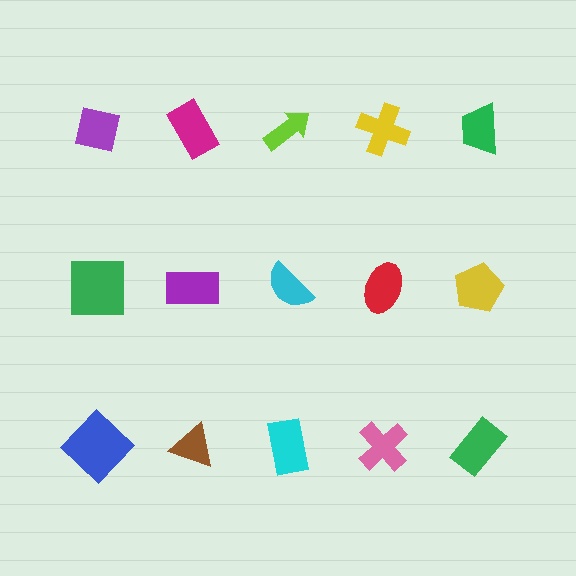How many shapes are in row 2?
5 shapes.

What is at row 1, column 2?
A magenta rectangle.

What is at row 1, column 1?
A purple square.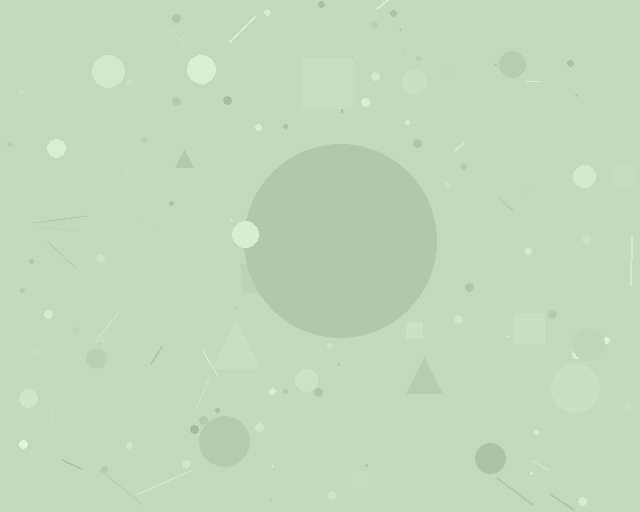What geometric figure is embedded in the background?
A circle is embedded in the background.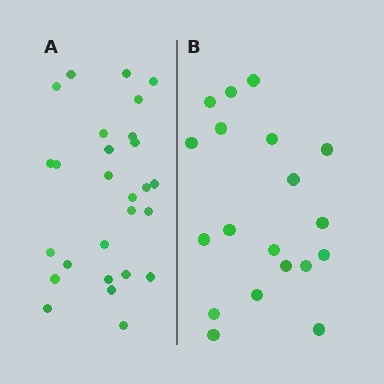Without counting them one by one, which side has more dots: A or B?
Region A (the left region) has more dots.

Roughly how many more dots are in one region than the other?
Region A has roughly 8 or so more dots than region B.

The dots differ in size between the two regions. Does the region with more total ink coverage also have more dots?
No. Region B has more total ink coverage because its dots are larger, but region A actually contains more individual dots. Total area can be misleading — the number of items is what matters here.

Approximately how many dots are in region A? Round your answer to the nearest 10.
About 30 dots. (The exact count is 27, which rounds to 30.)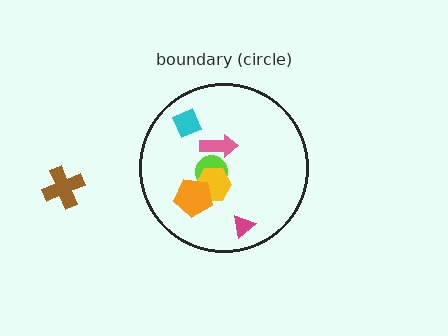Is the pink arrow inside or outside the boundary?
Inside.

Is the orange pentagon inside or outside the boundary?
Inside.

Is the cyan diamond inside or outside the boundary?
Inside.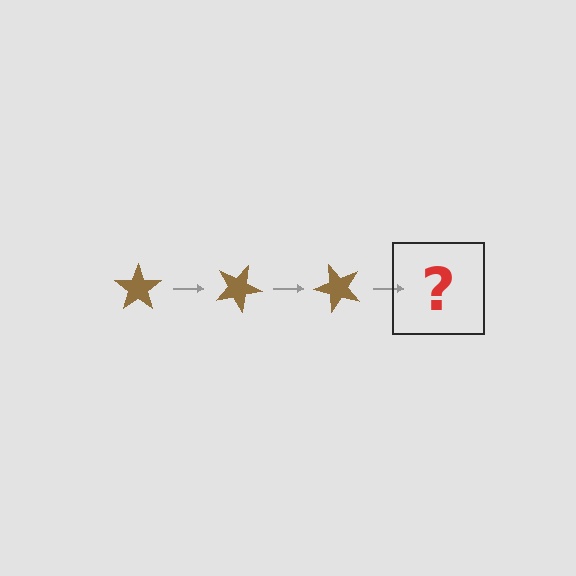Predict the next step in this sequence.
The next step is a brown star rotated 75 degrees.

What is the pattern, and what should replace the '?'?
The pattern is that the star rotates 25 degrees each step. The '?' should be a brown star rotated 75 degrees.